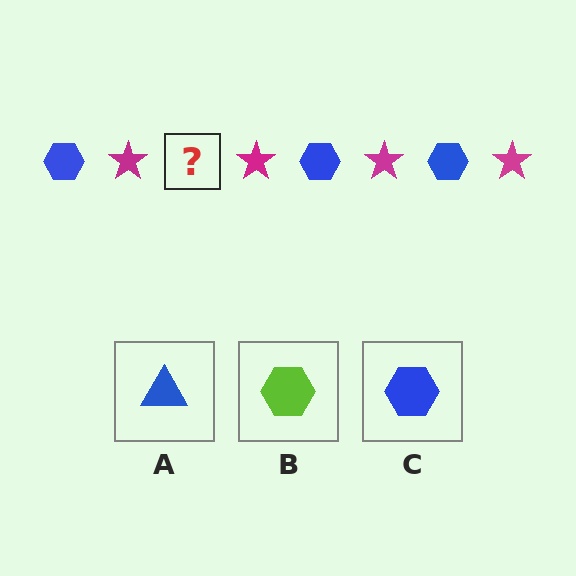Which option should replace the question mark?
Option C.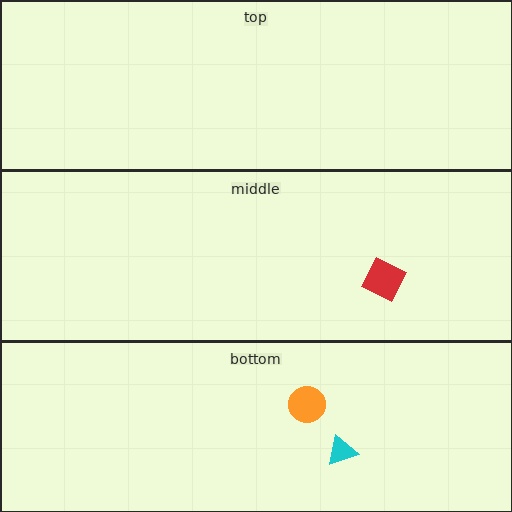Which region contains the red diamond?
The middle region.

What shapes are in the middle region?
The red diamond.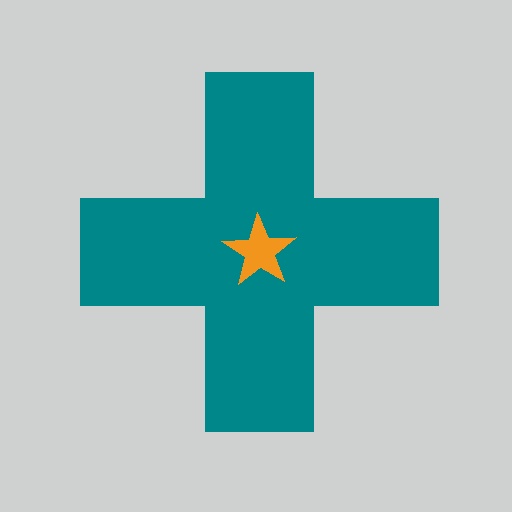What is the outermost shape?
The teal cross.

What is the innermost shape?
The orange star.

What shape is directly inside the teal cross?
The orange star.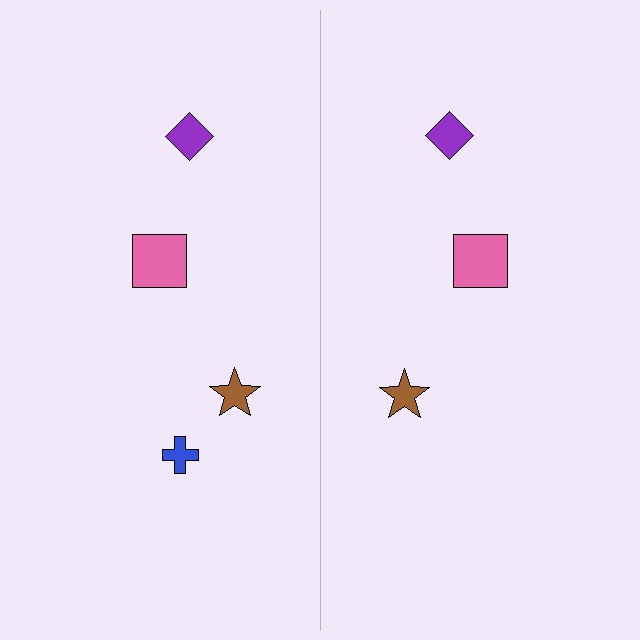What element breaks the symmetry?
A blue cross is missing from the right side.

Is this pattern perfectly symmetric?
No, the pattern is not perfectly symmetric. A blue cross is missing from the right side.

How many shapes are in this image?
There are 7 shapes in this image.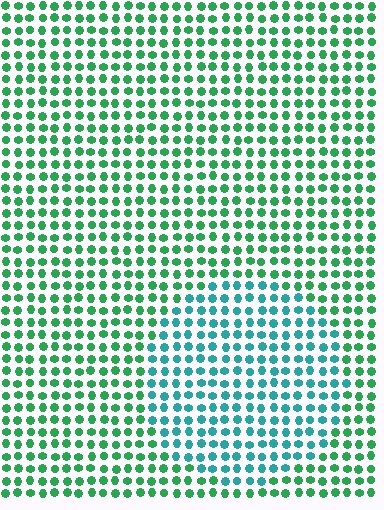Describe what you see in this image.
The image is filled with small green elements in a uniform arrangement. A circle-shaped region is visible where the elements are tinted to a slightly different hue, forming a subtle color boundary.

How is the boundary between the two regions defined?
The boundary is defined purely by a slight shift in hue (about 40 degrees). Spacing, size, and orientation are identical on both sides.